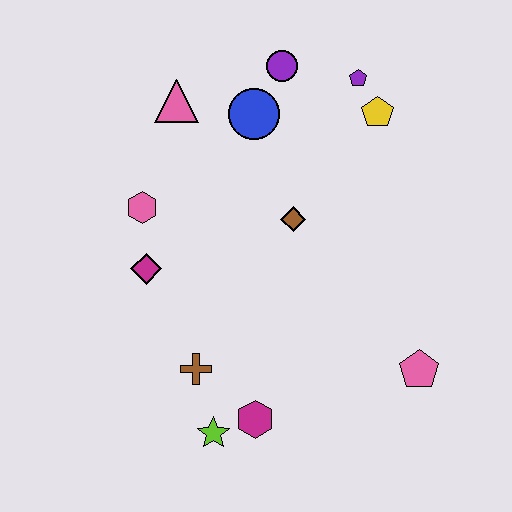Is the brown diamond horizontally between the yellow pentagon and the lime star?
Yes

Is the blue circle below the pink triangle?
Yes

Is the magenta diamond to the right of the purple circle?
No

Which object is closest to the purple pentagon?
The yellow pentagon is closest to the purple pentagon.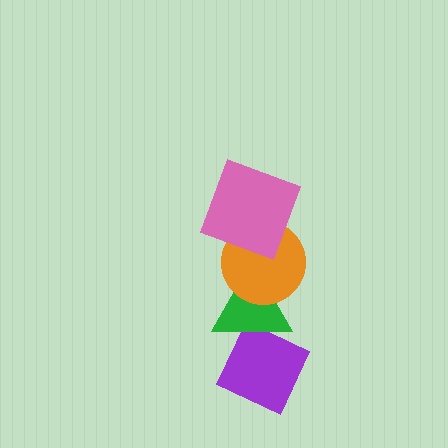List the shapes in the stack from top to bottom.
From top to bottom: the pink square, the orange circle, the green triangle, the purple diamond.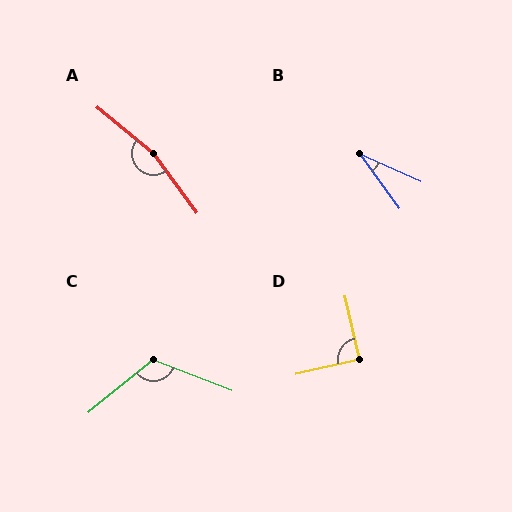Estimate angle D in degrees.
Approximately 90 degrees.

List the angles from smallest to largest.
B (30°), D (90°), C (119°), A (166°).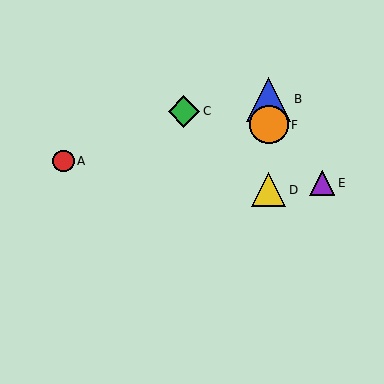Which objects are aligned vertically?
Objects B, D, F are aligned vertically.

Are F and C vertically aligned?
No, F is at x≈269 and C is at x≈184.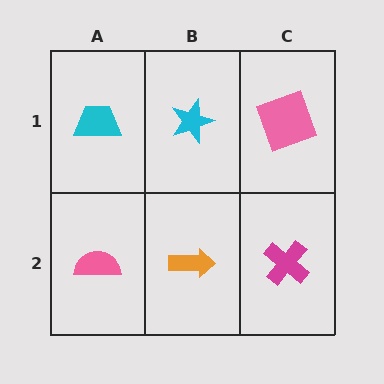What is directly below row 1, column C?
A magenta cross.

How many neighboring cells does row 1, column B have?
3.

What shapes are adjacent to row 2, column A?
A cyan trapezoid (row 1, column A), an orange arrow (row 2, column B).